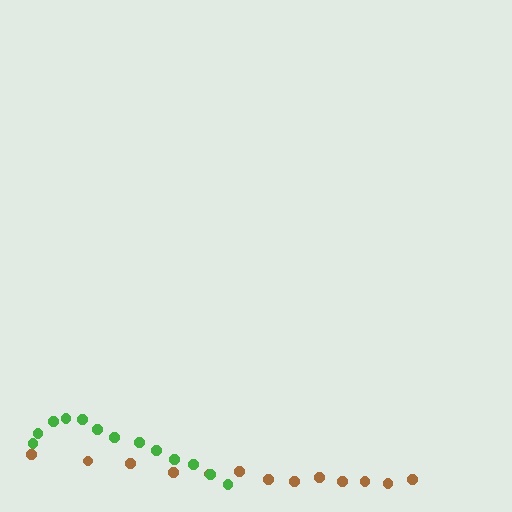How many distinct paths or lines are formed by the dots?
There are 2 distinct paths.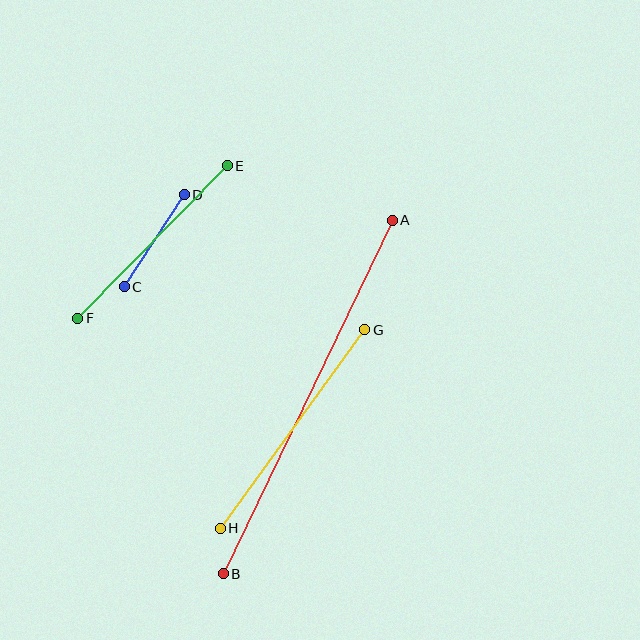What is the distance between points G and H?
The distance is approximately 246 pixels.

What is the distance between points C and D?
The distance is approximately 110 pixels.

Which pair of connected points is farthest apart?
Points A and B are farthest apart.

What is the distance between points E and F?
The distance is approximately 214 pixels.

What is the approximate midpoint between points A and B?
The midpoint is at approximately (308, 397) pixels.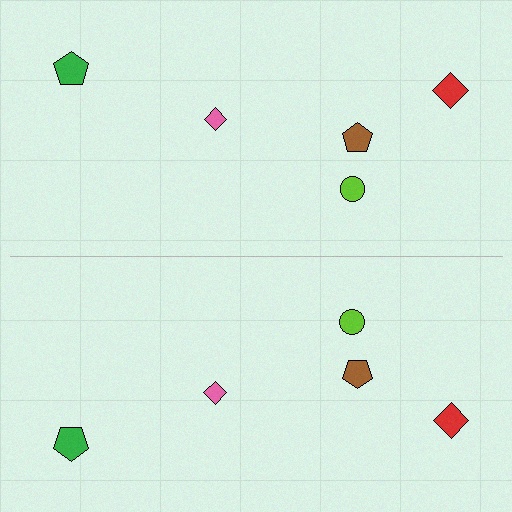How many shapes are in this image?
There are 10 shapes in this image.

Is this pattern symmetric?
Yes, this pattern has bilateral (reflection) symmetry.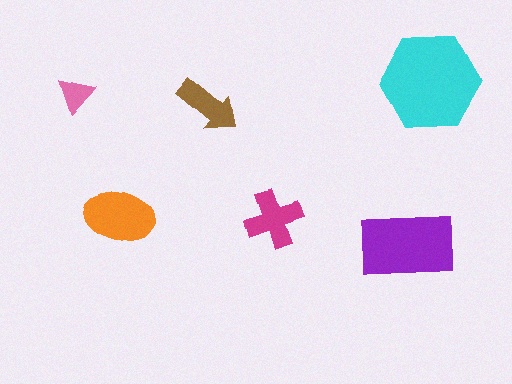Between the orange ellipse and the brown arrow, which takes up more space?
The orange ellipse.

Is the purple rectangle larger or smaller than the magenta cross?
Larger.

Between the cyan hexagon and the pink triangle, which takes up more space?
The cyan hexagon.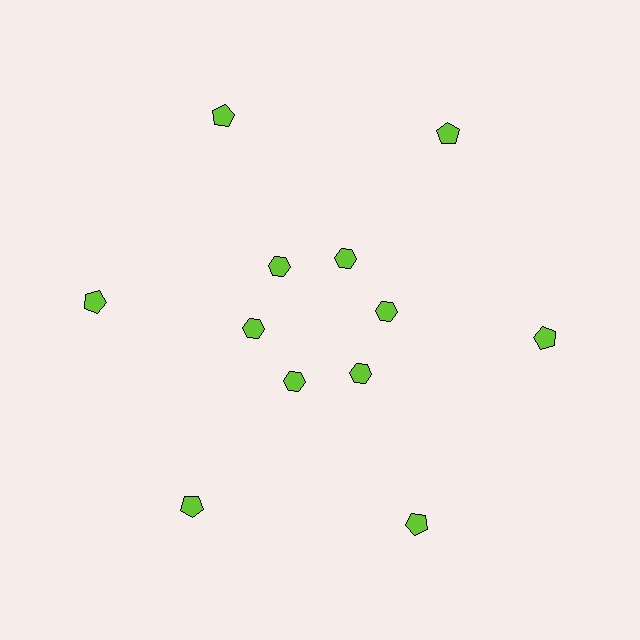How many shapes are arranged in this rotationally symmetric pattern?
There are 12 shapes, arranged in 6 groups of 2.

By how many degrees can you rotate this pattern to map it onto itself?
The pattern maps onto itself every 60 degrees of rotation.